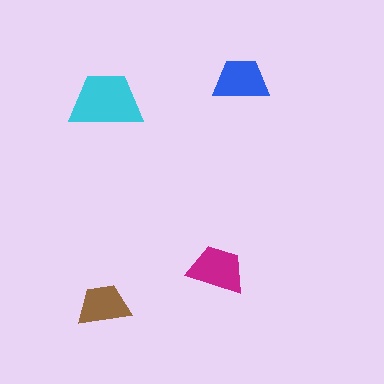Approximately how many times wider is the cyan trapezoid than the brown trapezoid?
About 1.5 times wider.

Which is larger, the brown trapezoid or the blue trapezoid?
The blue one.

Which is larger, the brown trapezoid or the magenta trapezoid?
The magenta one.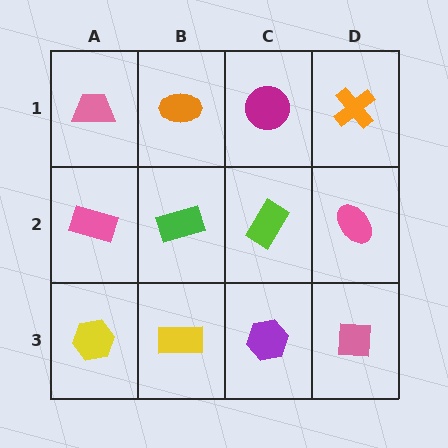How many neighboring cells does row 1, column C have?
3.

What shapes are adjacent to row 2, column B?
An orange ellipse (row 1, column B), a yellow rectangle (row 3, column B), a pink rectangle (row 2, column A), a lime rectangle (row 2, column C).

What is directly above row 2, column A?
A pink trapezoid.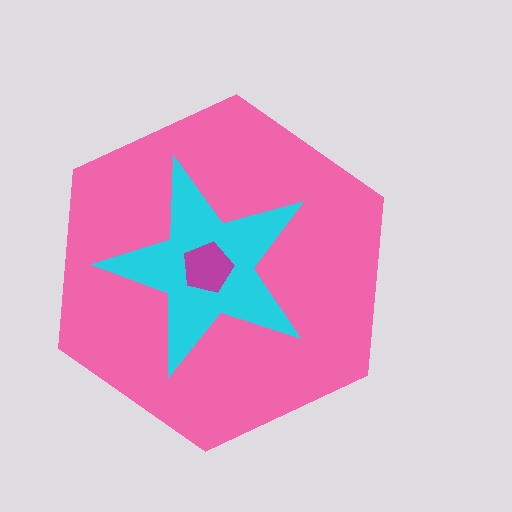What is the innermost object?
The magenta pentagon.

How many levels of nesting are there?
3.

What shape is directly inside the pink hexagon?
The cyan star.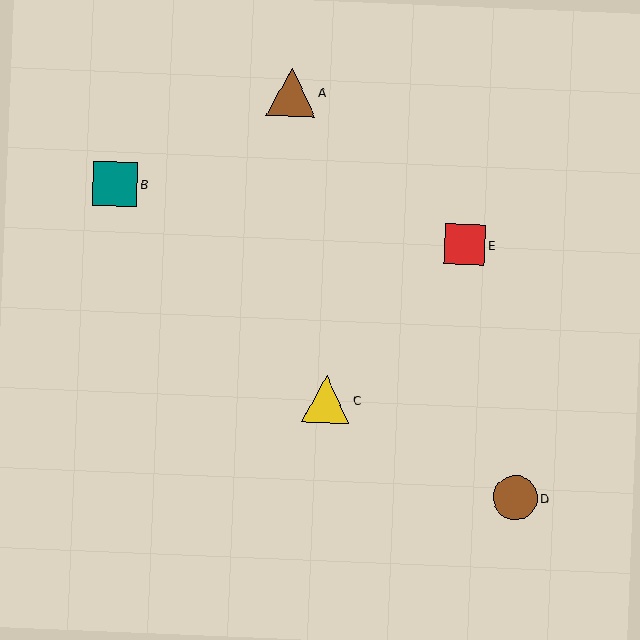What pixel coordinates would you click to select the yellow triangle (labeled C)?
Click at (326, 399) to select the yellow triangle C.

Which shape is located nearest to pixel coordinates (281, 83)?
The brown triangle (labeled A) at (291, 92) is nearest to that location.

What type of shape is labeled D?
Shape D is a brown circle.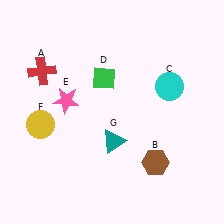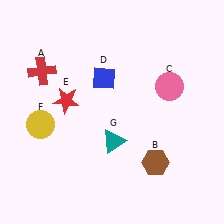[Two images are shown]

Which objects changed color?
C changed from cyan to pink. D changed from green to blue. E changed from pink to red.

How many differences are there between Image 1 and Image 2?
There are 3 differences between the two images.